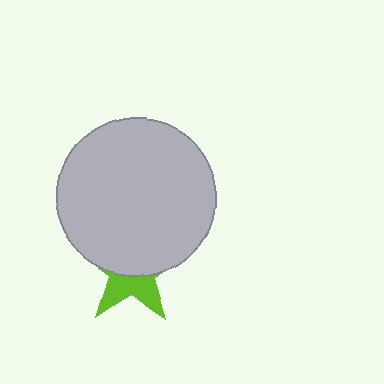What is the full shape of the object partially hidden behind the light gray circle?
The partially hidden object is a lime star.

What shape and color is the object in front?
The object in front is a light gray circle.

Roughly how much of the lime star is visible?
A small part of it is visible (roughly 40%).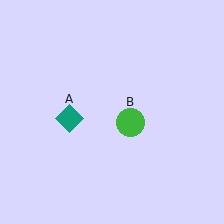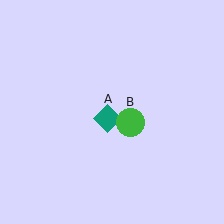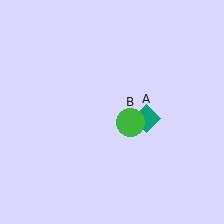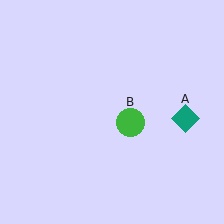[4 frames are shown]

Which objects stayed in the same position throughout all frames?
Green circle (object B) remained stationary.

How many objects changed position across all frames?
1 object changed position: teal diamond (object A).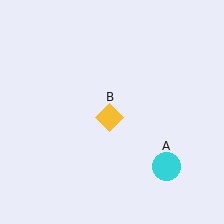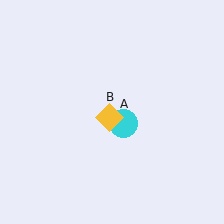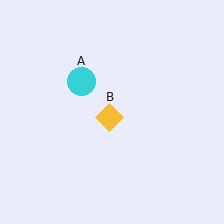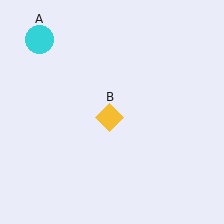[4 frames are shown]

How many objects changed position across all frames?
1 object changed position: cyan circle (object A).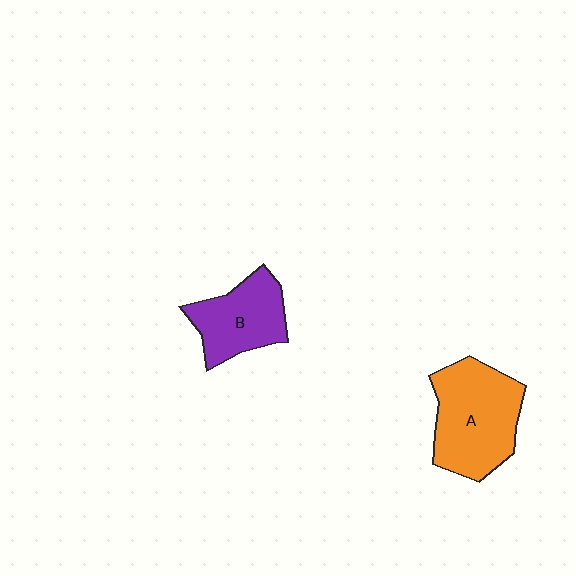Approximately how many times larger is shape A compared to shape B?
Approximately 1.4 times.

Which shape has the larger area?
Shape A (orange).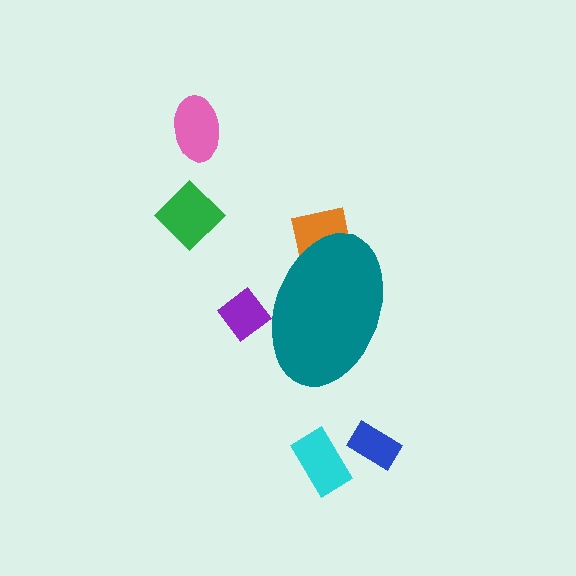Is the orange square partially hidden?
Yes, the orange square is partially hidden behind the teal ellipse.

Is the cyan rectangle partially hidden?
No, the cyan rectangle is fully visible.